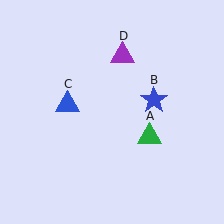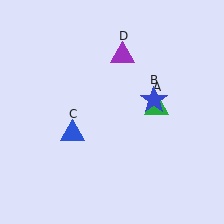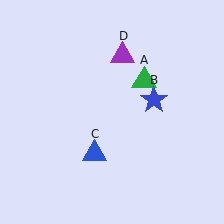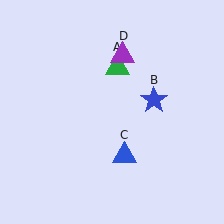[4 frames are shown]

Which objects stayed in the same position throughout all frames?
Blue star (object B) and purple triangle (object D) remained stationary.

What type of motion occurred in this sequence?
The green triangle (object A), blue triangle (object C) rotated counterclockwise around the center of the scene.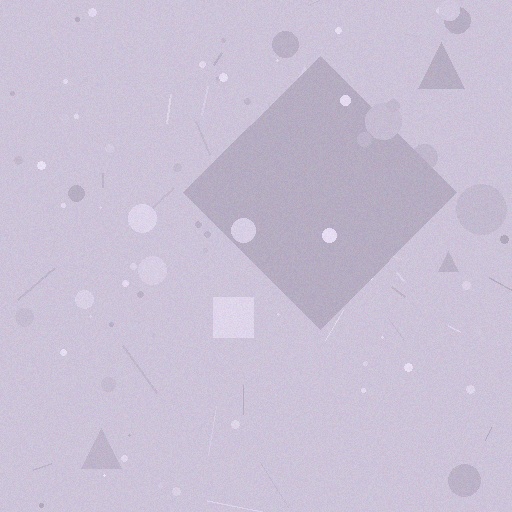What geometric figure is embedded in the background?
A diamond is embedded in the background.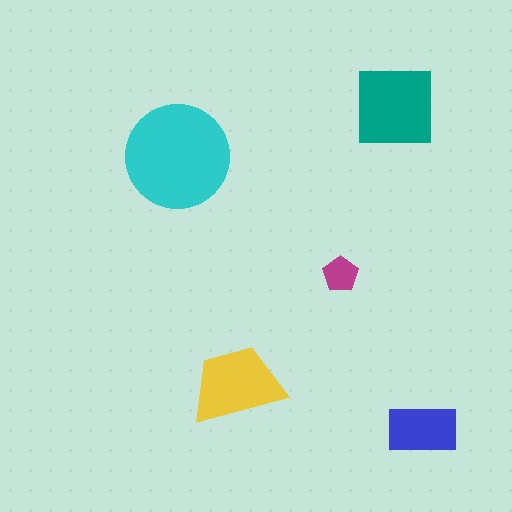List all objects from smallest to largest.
The magenta pentagon, the blue rectangle, the yellow trapezoid, the teal square, the cyan circle.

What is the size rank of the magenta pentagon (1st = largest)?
5th.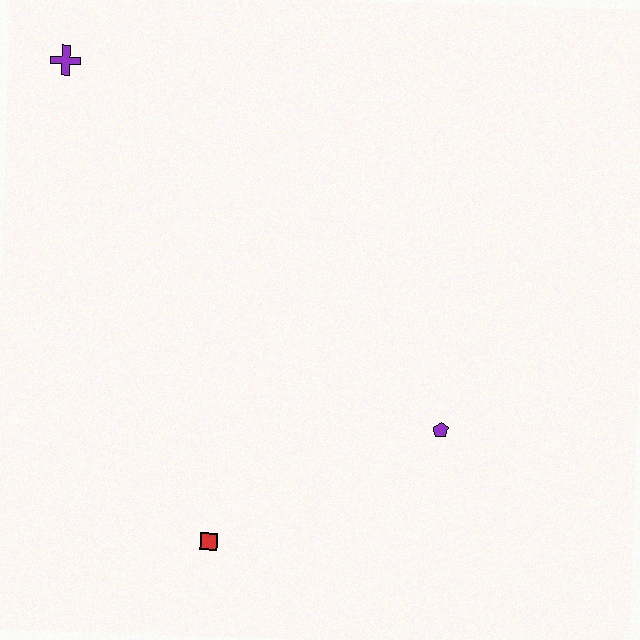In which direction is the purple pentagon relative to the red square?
The purple pentagon is to the right of the red square.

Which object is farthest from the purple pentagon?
The purple cross is farthest from the purple pentagon.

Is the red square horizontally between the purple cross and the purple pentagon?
Yes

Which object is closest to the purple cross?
The red square is closest to the purple cross.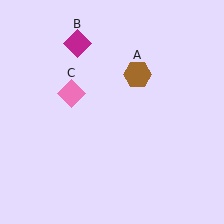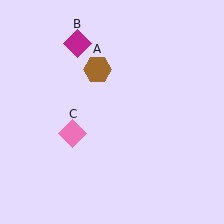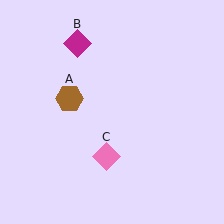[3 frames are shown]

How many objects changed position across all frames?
2 objects changed position: brown hexagon (object A), pink diamond (object C).